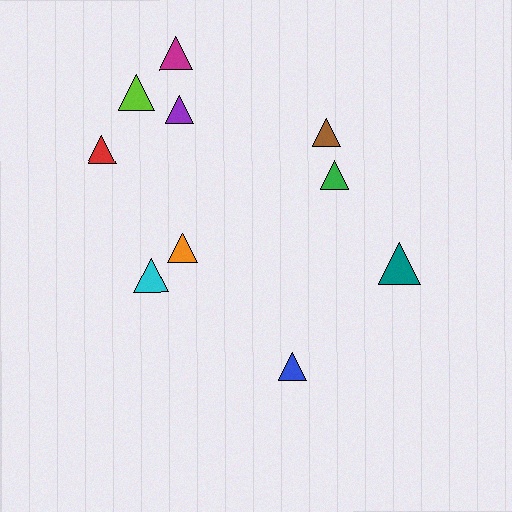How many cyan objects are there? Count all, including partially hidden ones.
There is 1 cyan object.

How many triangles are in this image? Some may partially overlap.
There are 10 triangles.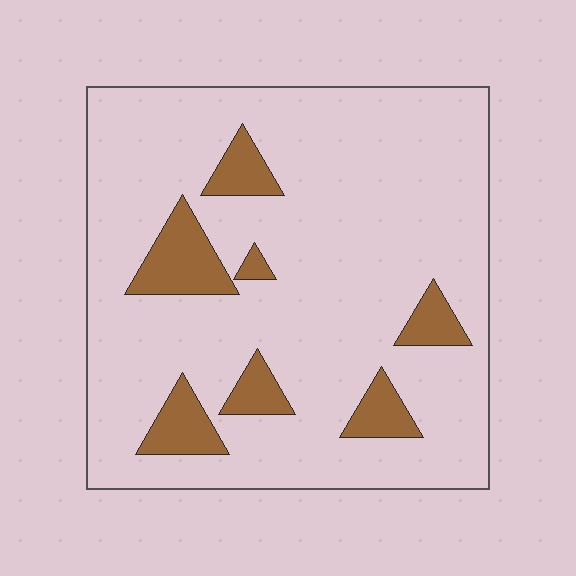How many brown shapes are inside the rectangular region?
7.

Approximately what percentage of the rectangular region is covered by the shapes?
Approximately 15%.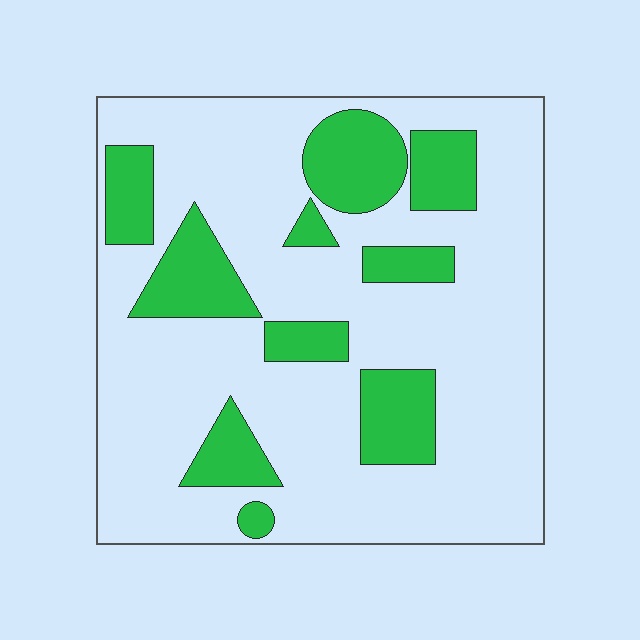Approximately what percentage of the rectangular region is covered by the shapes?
Approximately 25%.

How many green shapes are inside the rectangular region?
10.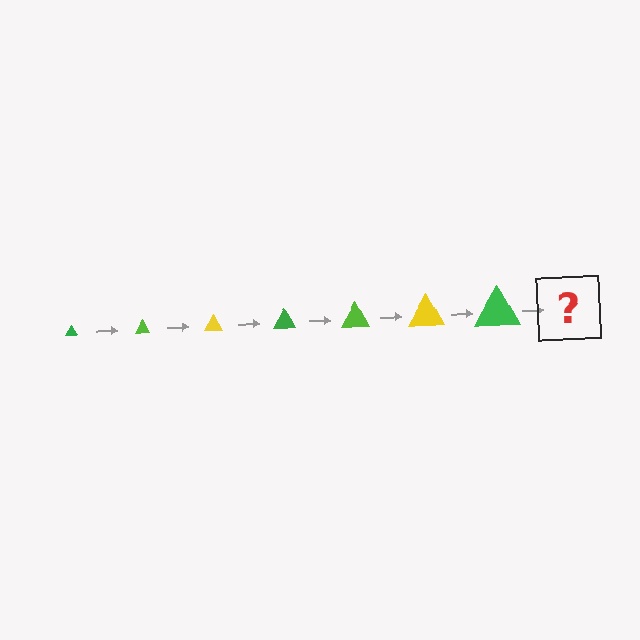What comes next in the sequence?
The next element should be a lime triangle, larger than the previous one.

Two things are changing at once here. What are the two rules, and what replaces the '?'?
The two rules are that the triangle grows larger each step and the color cycles through green, lime, and yellow. The '?' should be a lime triangle, larger than the previous one.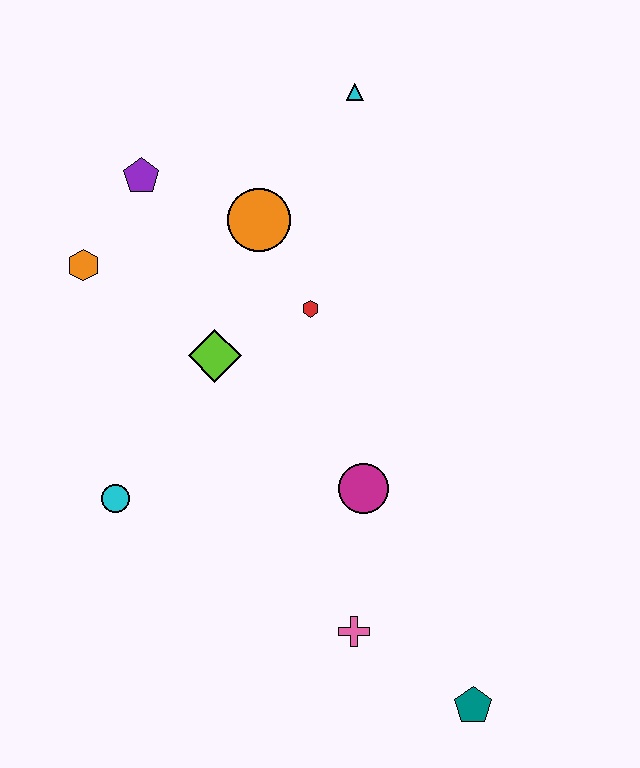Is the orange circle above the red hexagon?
Yes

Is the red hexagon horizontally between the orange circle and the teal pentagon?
Yes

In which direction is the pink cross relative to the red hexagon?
The pink cross is below the red hexagon.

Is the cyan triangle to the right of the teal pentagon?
No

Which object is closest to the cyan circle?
The lime diamond is closest to the cyan circle.